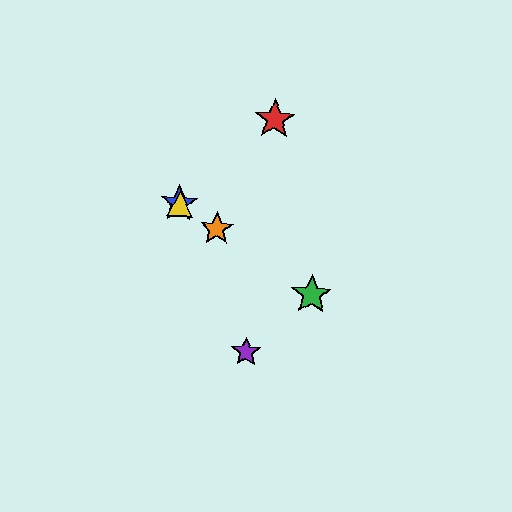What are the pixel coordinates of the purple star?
The purple star is at (246, 352).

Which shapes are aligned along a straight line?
The blue star, the green star, the yellow triangle, the orange star are aligned along a straight line.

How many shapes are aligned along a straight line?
4 shapes (the blue star, the green star, the yellow triangle, the orange star) are aligned along a straight line.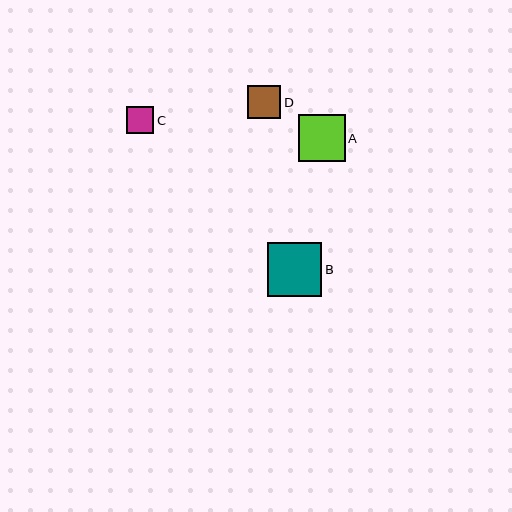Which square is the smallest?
Square C is the smallest with a size of approximately 27 pixels.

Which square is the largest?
Square B is the largest with a size of approximately 54 pixels.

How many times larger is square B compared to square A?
Square B is approximately 1.2 times the size of square A.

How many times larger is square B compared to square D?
Square B is approximately 1.6 times the size of square D.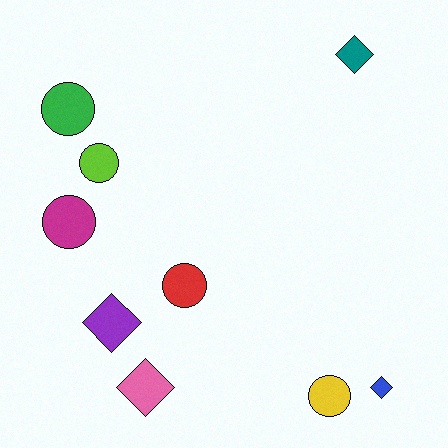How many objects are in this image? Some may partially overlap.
There are 9 objects.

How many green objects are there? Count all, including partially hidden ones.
There is 1 green object.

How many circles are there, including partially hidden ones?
There are 5 circles.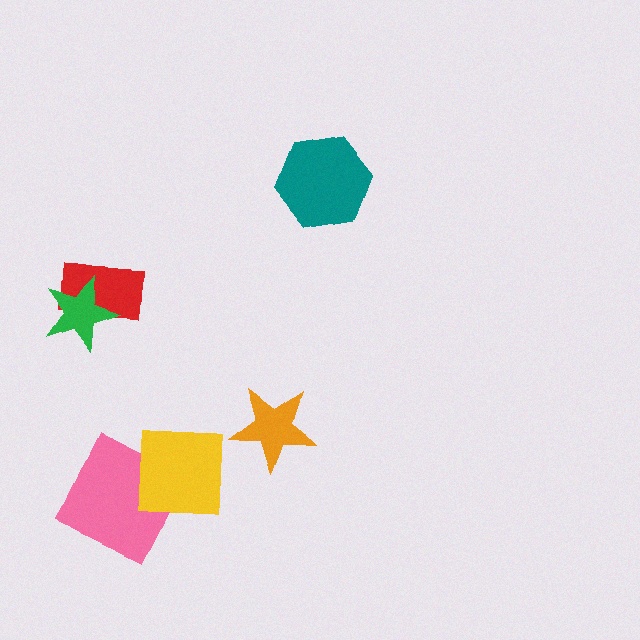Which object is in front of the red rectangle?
The green star is in front of the red rectangle.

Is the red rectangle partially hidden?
Yes, it is partially covered by another shape.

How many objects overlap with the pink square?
1 object overlaps with the pink square.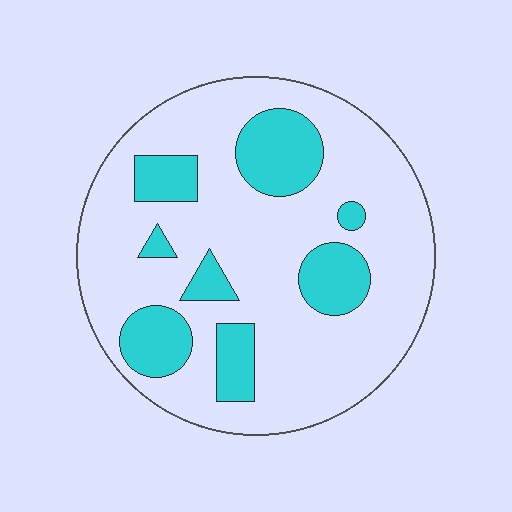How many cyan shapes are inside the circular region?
8.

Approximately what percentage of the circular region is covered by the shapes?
Approximately 25%.